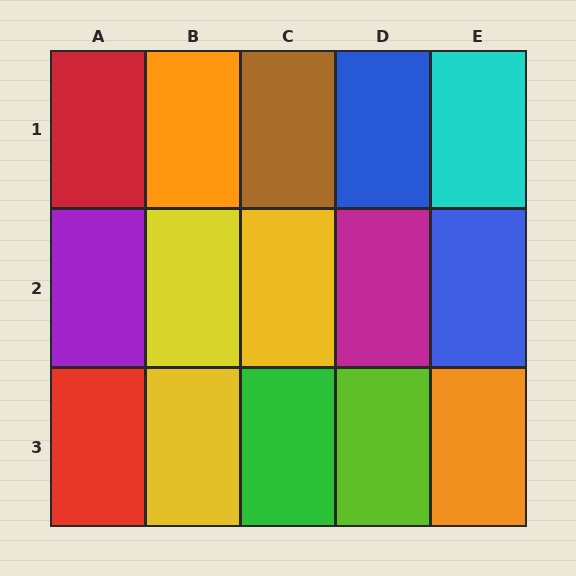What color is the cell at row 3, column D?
Lime.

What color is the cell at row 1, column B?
Orange.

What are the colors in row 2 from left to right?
Purple, yellow, yellow, magenta, blue.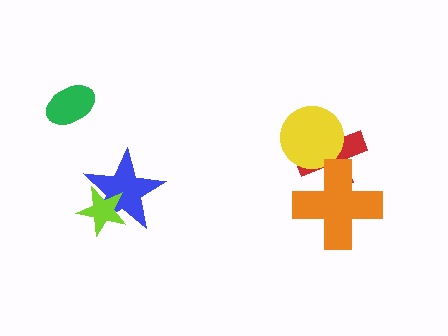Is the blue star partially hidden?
Yes, it is partially covered by another shape.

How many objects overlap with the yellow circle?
1 object overlaps with the yellow circle.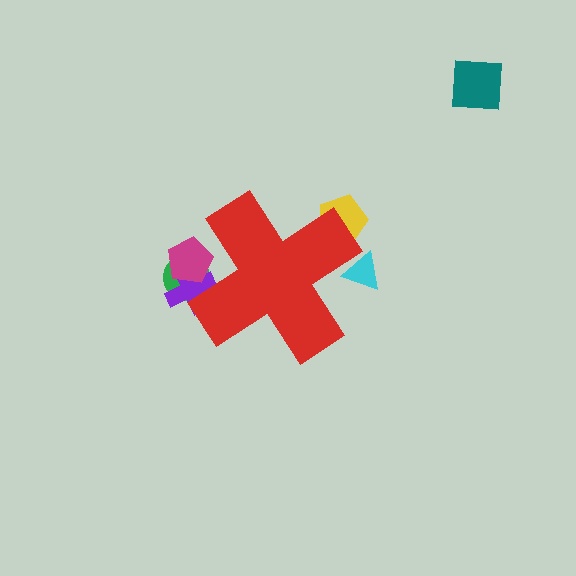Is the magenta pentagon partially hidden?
Yes, the magenta pentagon is partially hidden behind the red cross.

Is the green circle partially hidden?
Yes, the green circle is partially hidden behind the red cross.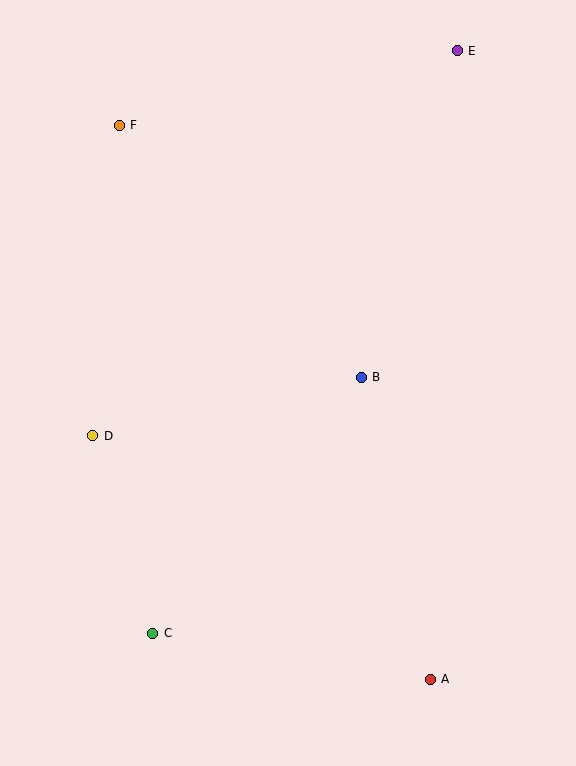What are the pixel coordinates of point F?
Point F is at (119, 125).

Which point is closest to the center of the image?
Point B at (361, 377) is closest to the center.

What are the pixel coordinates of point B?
Point B is at (361, 377).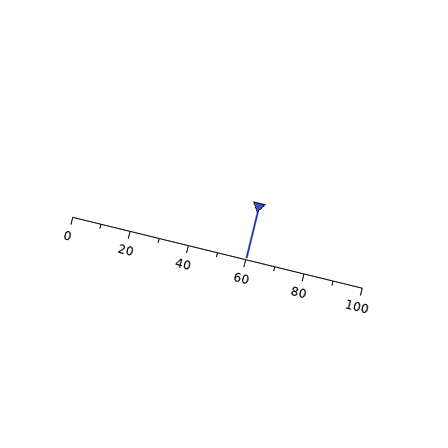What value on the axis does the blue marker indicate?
The marker indicates approximately 60.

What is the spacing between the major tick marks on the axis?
The major ticks are spaced 20 apart.